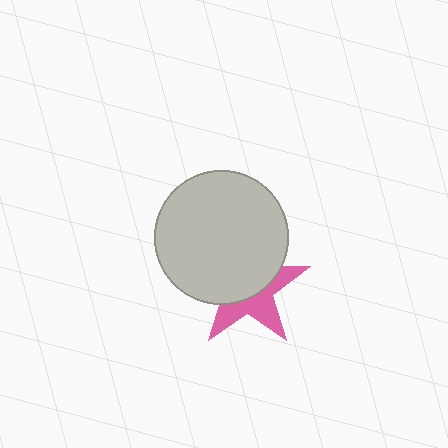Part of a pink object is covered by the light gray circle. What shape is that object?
It is a star.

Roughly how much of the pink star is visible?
A small part of it is visible (roughly 43%).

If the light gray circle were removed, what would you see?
You would see the complete pink star.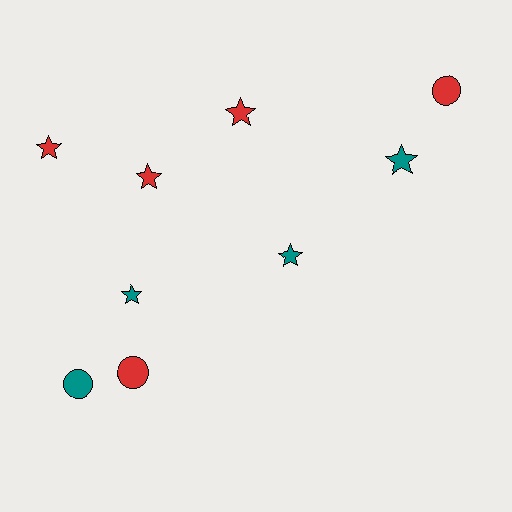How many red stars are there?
There are 3 red stars.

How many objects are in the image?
There are 9 objects.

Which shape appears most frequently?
Star, with 6 objects.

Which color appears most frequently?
Red, with 5 objects.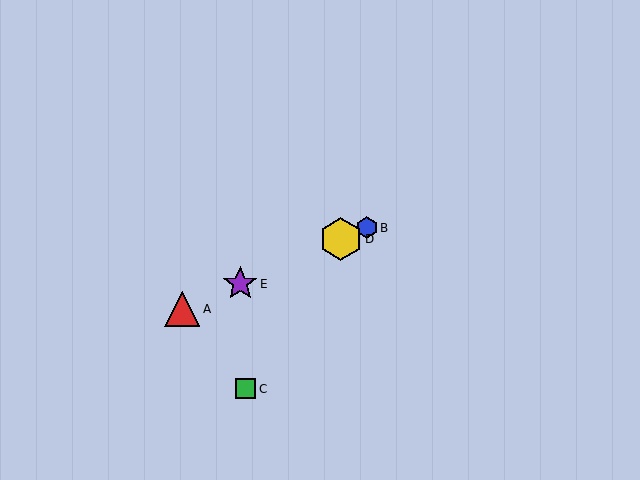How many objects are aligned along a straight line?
4 objects (A, B, D, E) are aligned along a straight line.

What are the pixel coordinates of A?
Object A is at (182, 309).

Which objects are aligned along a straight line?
Objects A, B, D, E are aligned along a straight line.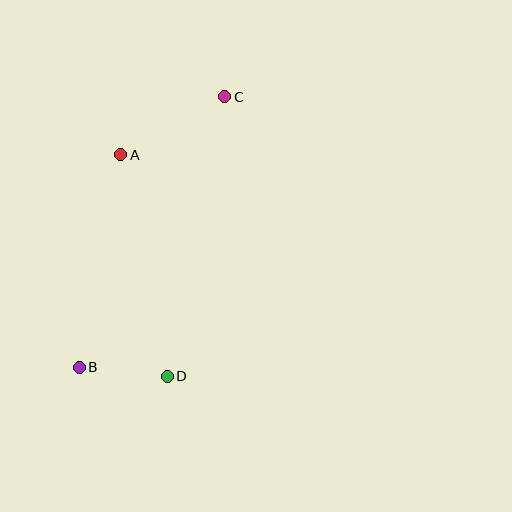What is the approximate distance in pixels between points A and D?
The distance between A and D is approximately 226 pixels.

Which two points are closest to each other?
Points B and D are closest to each other.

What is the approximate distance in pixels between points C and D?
The distance between C and D is approximately 285 pixels.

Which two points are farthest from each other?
Points B and C are farthest from each other.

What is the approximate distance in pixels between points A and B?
The distance between A and B is approximately 216 pixels.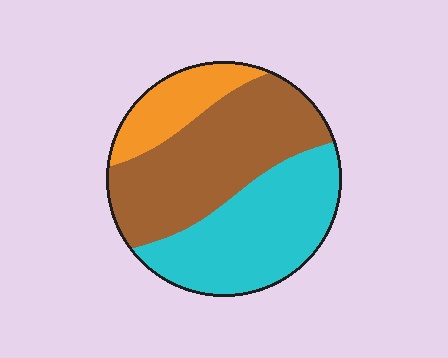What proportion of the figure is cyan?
Cyan takes up about two fifths (2/5) of the figure.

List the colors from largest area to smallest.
From largest to smallest: brown, cyan, orange.